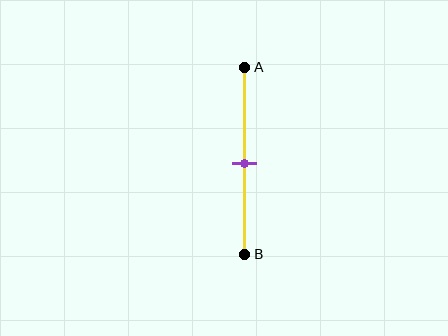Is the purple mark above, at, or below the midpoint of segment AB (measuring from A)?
The purple mark is approximately at the midpoint of segment AB.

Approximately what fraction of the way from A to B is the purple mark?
The purple mark is approximately 50% of the way from A to B.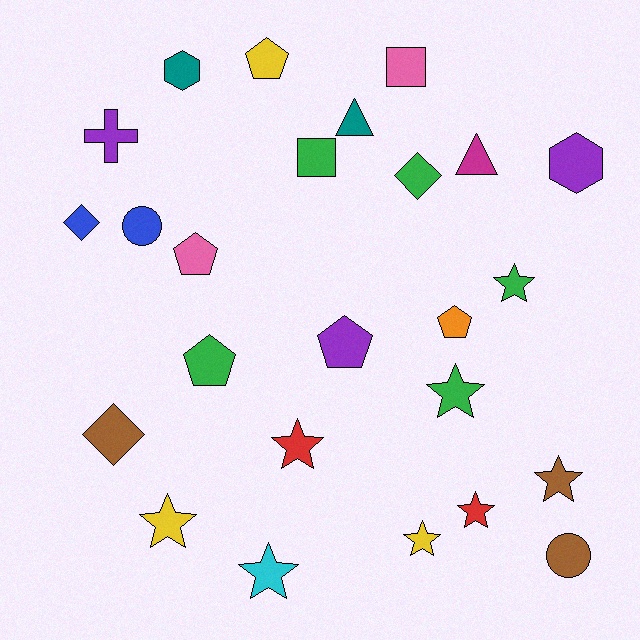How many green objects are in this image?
There are 5 green objects.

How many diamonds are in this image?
There are 3 diamonds.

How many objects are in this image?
There are 25 objects.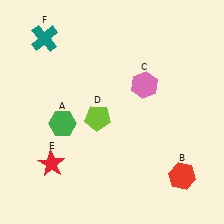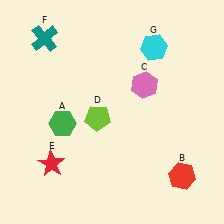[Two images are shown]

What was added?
A cyan hexagon (G) was added in Image 2.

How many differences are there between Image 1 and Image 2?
There is 1 difference between the two images.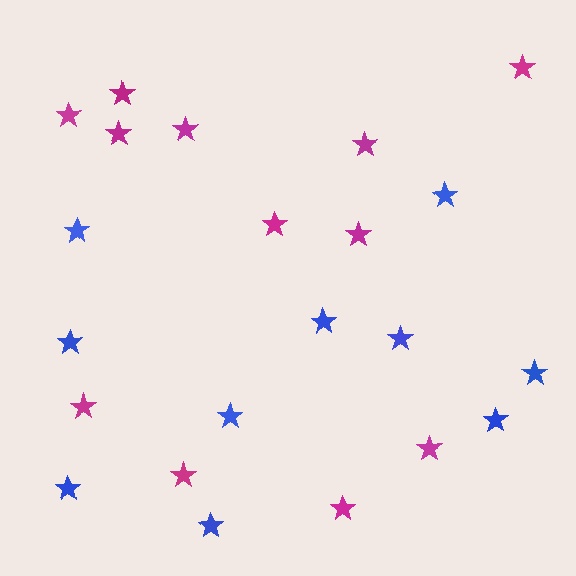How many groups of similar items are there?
There are 2 groups: one group of magenta stars (12) and one group of blue stars (10).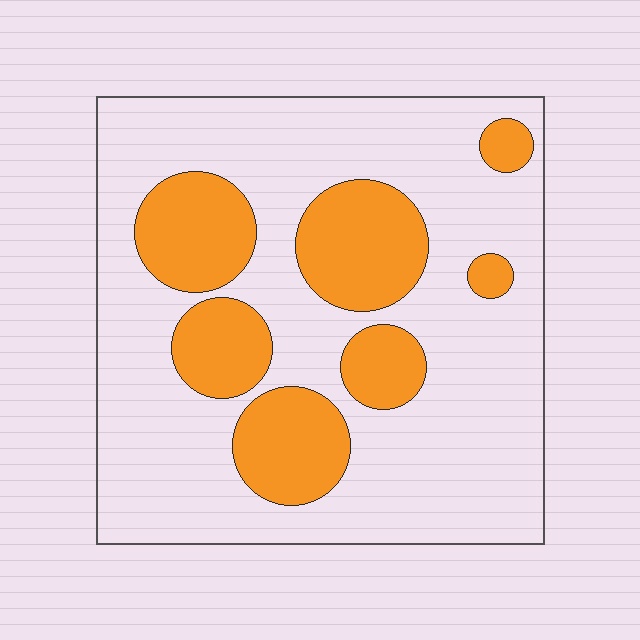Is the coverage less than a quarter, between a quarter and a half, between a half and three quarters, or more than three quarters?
Between a quarter and a half.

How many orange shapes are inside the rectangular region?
7.